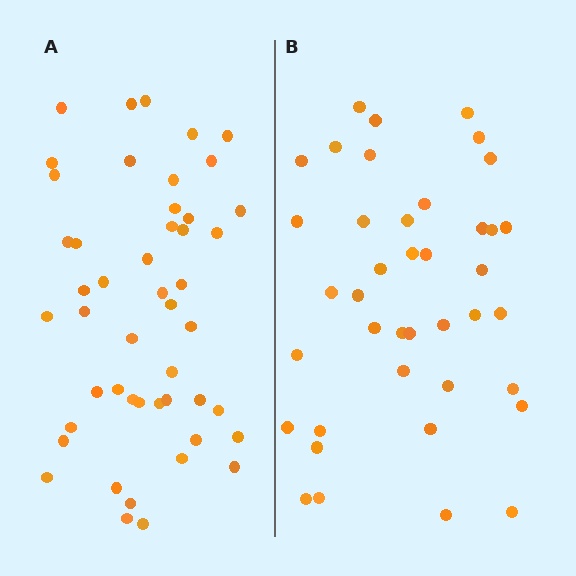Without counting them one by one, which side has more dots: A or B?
Region A (the left region) has more dots.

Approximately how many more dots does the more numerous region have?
Region A has roughly 8 or so more dots than region B.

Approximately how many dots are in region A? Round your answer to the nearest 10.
About 50 dots. (The exact count is 48, which rounds to 50.)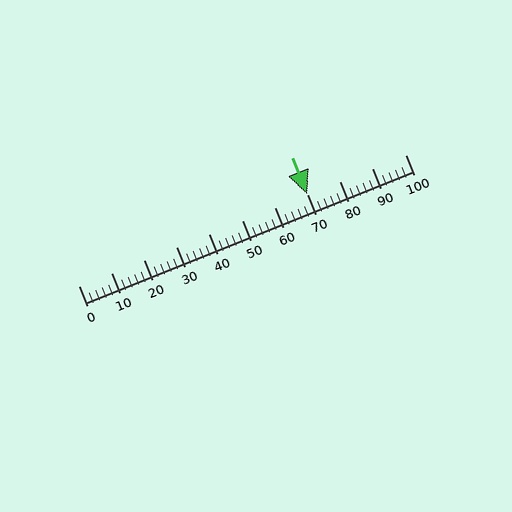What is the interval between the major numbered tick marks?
The major tick marks are spaced 10 units apart.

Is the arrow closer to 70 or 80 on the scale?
The arrow is closer to 70.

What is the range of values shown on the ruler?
The ruler shows values from 0 to 100.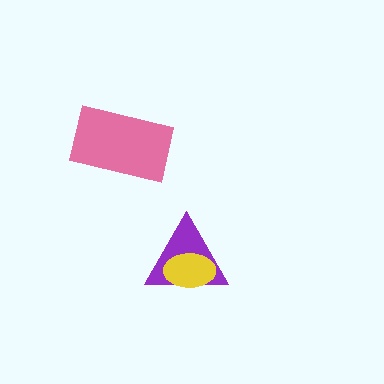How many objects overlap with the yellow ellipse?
1 object overlaps with the yellow ellipse.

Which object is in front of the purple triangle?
The yellow ellipse is in front of the purple triangle.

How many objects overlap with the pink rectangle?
0 objects overlap with the pink rectangle.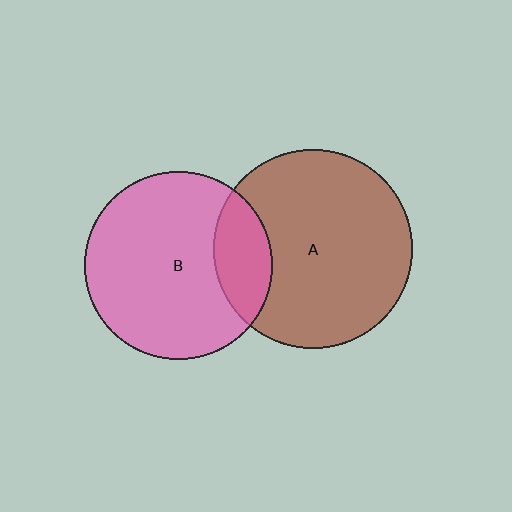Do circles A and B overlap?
Yes.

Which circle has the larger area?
Circle A (brown).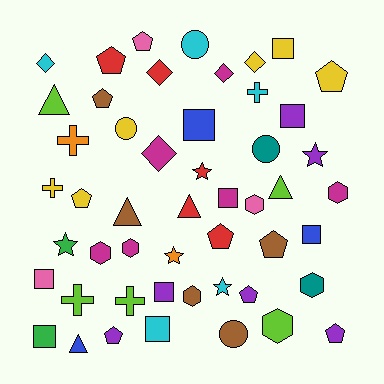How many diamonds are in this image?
There are 5 diamonds.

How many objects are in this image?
There are 50 objects.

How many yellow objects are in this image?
There are 6 yellow objects.